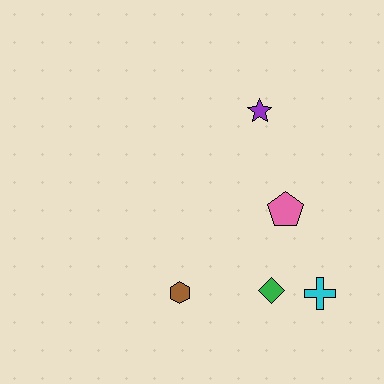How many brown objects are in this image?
There is 1 brown object.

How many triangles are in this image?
There are no triangles.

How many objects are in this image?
There are 5 objects.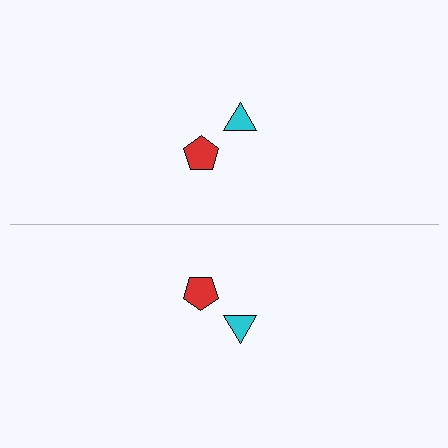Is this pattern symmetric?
Yes, this pattern has bilateral (reflection) symmetry.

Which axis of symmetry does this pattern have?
The pattern has a horizontal axis of symmetry running through the center of the image.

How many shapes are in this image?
There are 4 shapes in this image.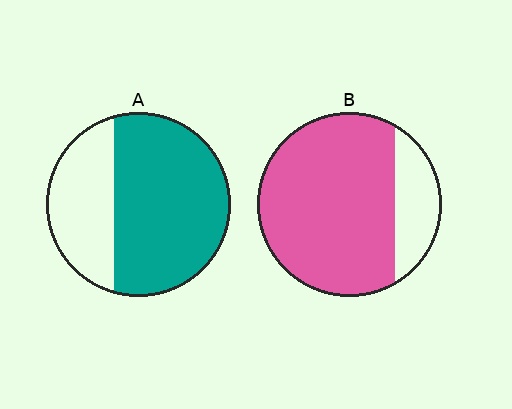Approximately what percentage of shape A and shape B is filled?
A is approximately 65% and B is approximately 80%.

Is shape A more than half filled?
Yes.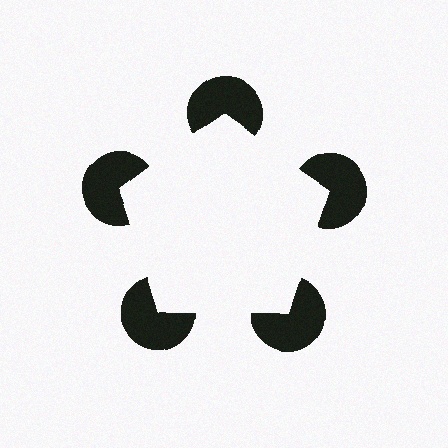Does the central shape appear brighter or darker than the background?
It typically appears slightly brighter than the background, even though no actual brightness change is drawn.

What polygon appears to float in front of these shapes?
An illusory pentagon — its edges are inferred from the aligned wedge cuts in the pac-man discs, not physically drawn.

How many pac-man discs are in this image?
There are 5 — one at each vertex of the illusory pentagon.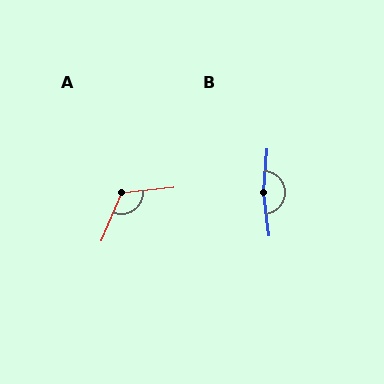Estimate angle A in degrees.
Approximately 119 degrees.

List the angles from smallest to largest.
A (119°), B (168°).